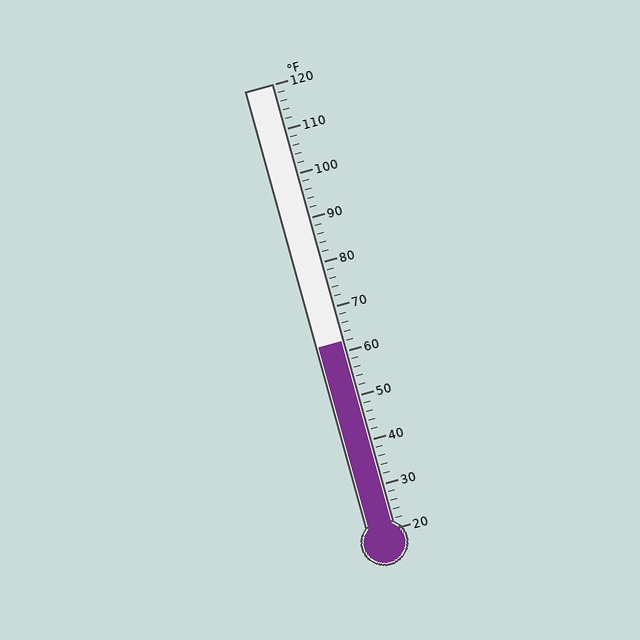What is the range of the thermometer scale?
The thermometer scale ranges from 20°F to 120°F.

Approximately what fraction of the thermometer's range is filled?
The thermometer is filled to approximately 40% of its range.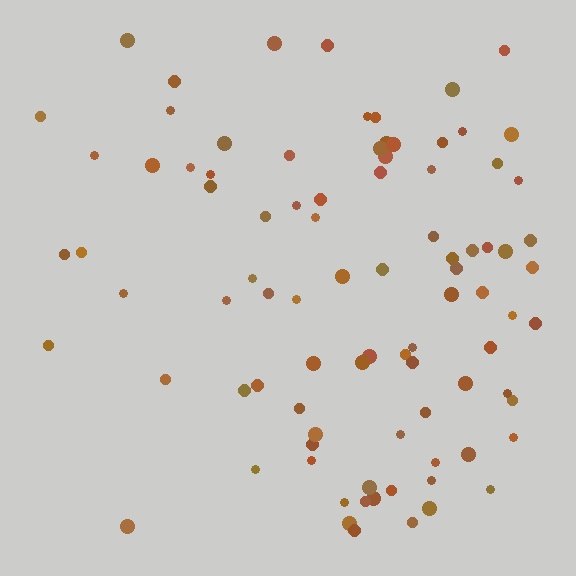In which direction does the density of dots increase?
From left to right, with the right side densest.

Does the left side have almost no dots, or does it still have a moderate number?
Still a moderate number, just noticeably fewer than the right.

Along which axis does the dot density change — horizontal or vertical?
Horizontal.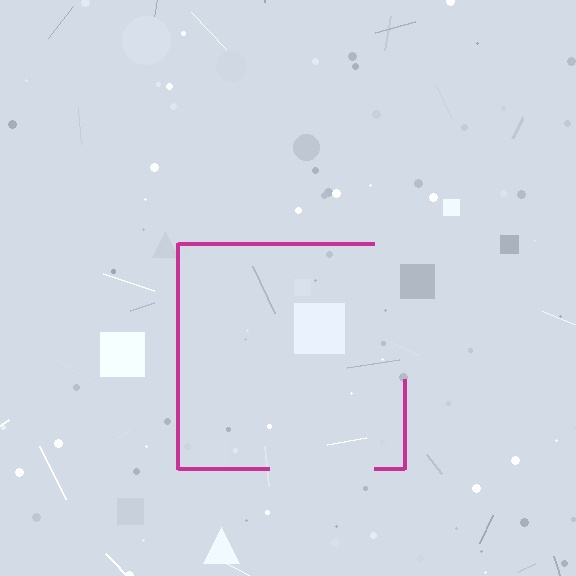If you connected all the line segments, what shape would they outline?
They would outline a square.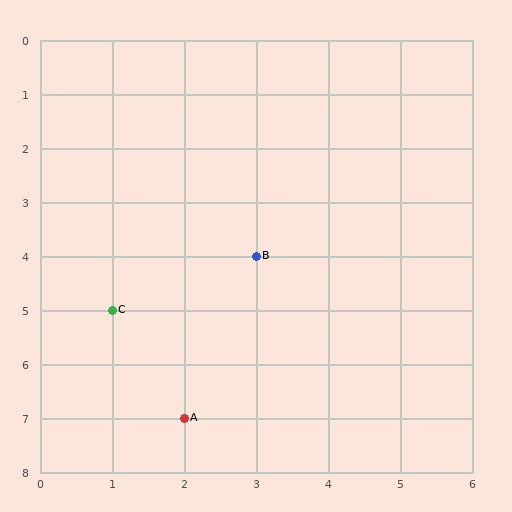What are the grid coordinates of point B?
Point B is at grid coordinates (3, 4).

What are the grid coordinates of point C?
Point C is at grid coordinates (1, 5).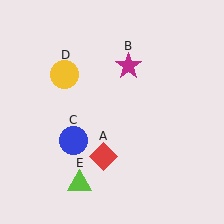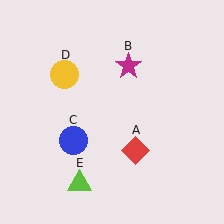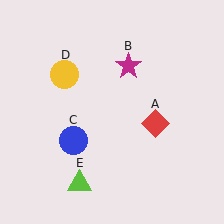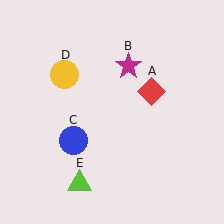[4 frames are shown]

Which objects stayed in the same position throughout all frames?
Magenta star (object B) and blue circle (object C) and yellow circle (object D) and lime triangle (object E) remained stationary.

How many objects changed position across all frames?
1 object changed position: red diamond (object A).